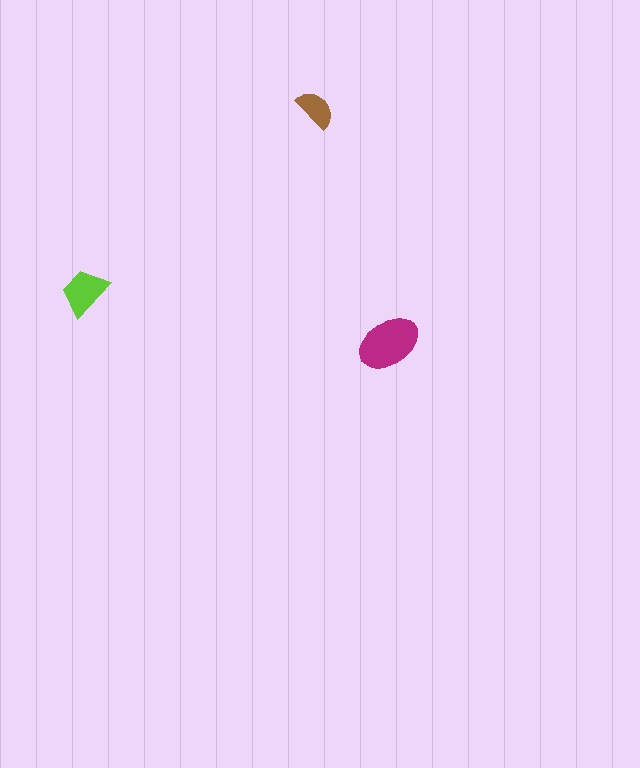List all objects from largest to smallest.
The magenta ellipse, the lime trapezoid, the brown semicircle.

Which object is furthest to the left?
The lime trapezoid is leftmost.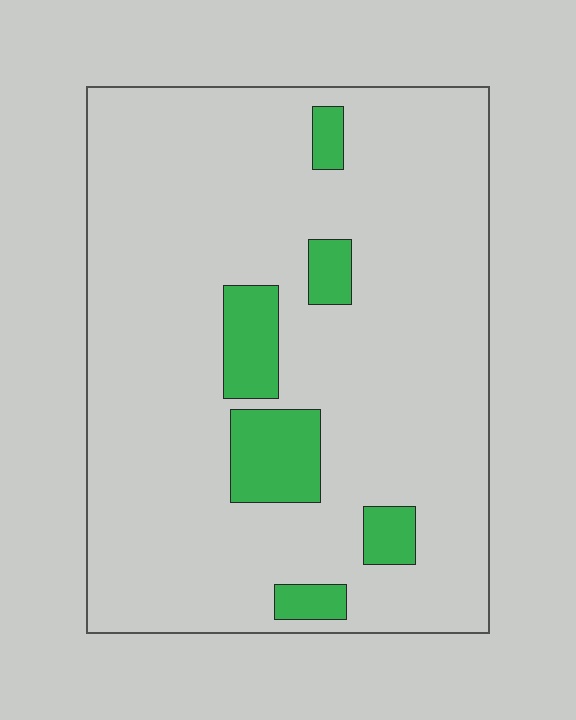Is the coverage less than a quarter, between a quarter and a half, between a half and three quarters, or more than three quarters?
Less than a quarter.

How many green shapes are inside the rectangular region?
6.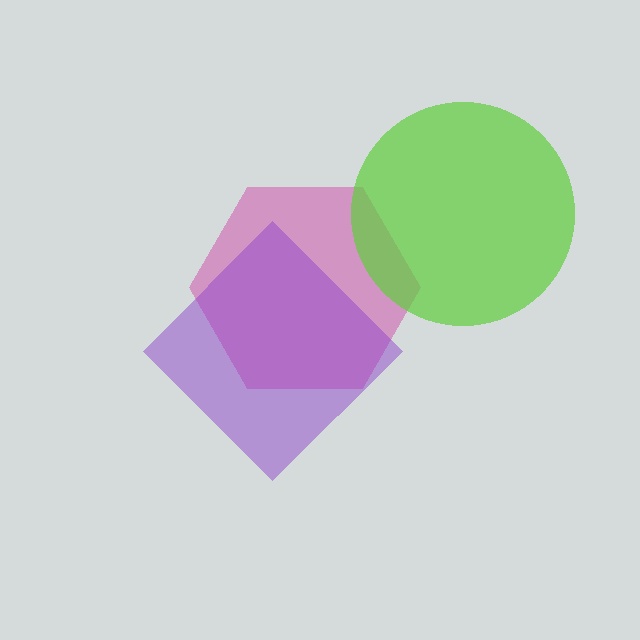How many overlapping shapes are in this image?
There are 3 overlapping shapes in the image.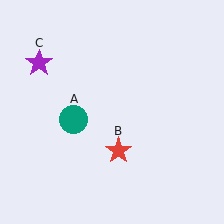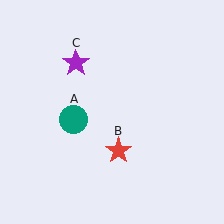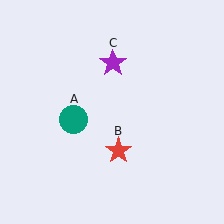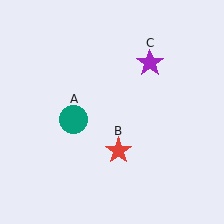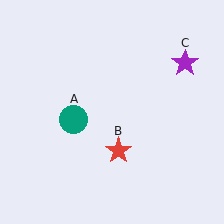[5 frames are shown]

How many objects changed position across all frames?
1 object changed position: purple star (object C).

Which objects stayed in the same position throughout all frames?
Teal circle (object A) and red star (object B) remained stationary.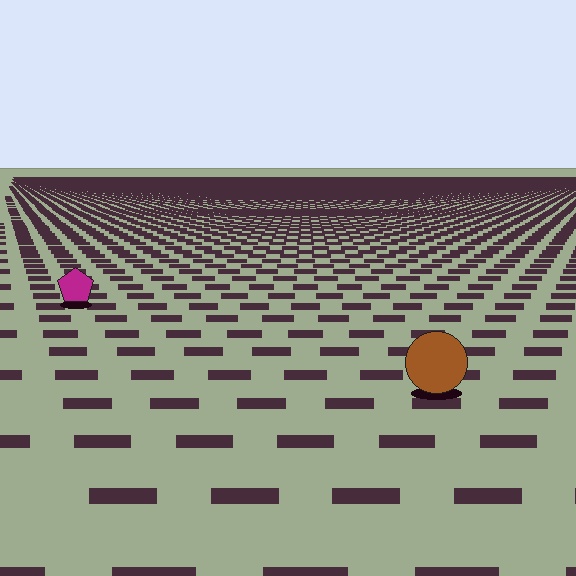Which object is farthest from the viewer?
The magenta pentagon is farthest from the viewer. It appears smaller and the ground texture around it is denser.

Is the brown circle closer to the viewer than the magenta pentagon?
Yes. The brown circle is closer — you can tell from the texture gradient: the ground texture is coarser near it.